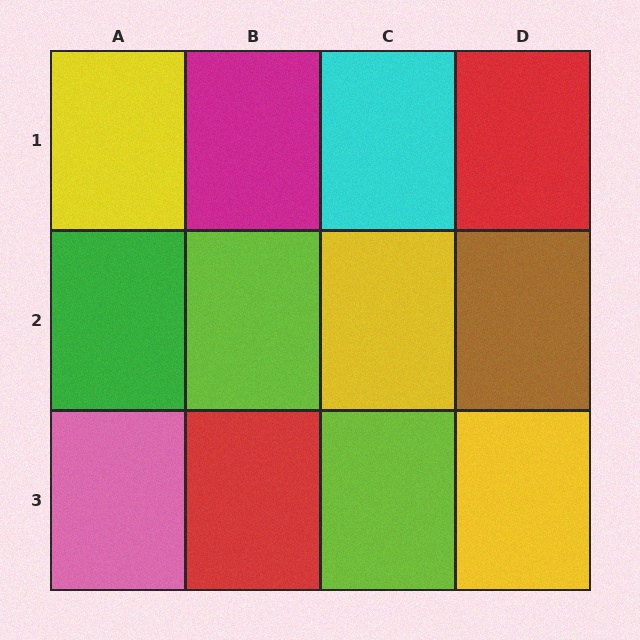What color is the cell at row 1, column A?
Yellow.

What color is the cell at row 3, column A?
Pink.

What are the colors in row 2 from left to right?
Green, lime, yellow, brown.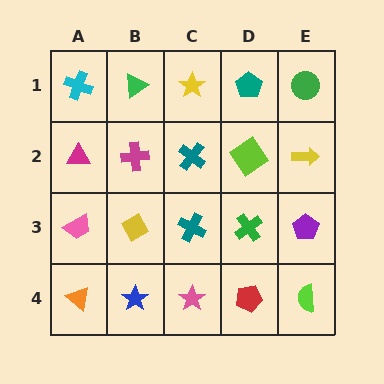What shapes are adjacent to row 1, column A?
A magenta triangle (row 2, column A), a green triangle (row 1, column B).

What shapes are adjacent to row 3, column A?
A magenta triangle (row 2, column A), an orange triangle (row 4, column A), a yellow diamond (row 3, column B).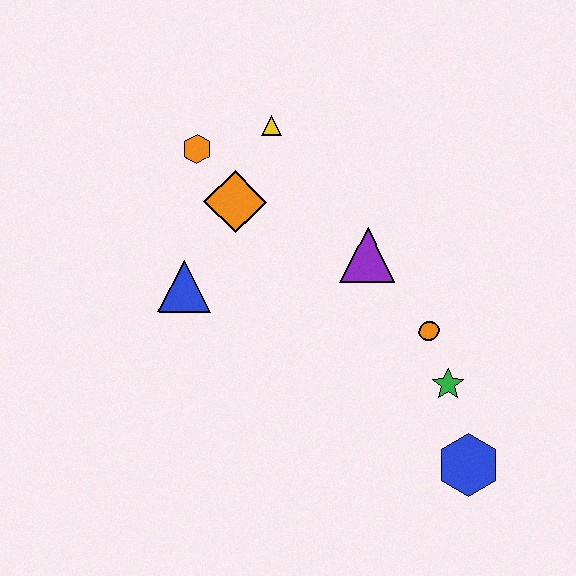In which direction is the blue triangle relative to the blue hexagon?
The blue triangle is to the left of the blue hexagon.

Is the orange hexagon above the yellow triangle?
No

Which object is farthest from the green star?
The orange hexagon is farthest from the green star.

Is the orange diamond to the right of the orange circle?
No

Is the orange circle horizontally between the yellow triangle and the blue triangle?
No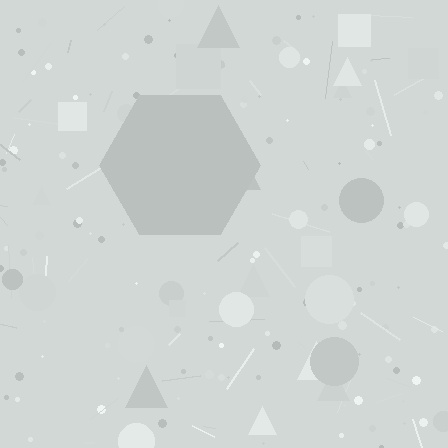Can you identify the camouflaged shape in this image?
The camouflaged shape is a hexagon.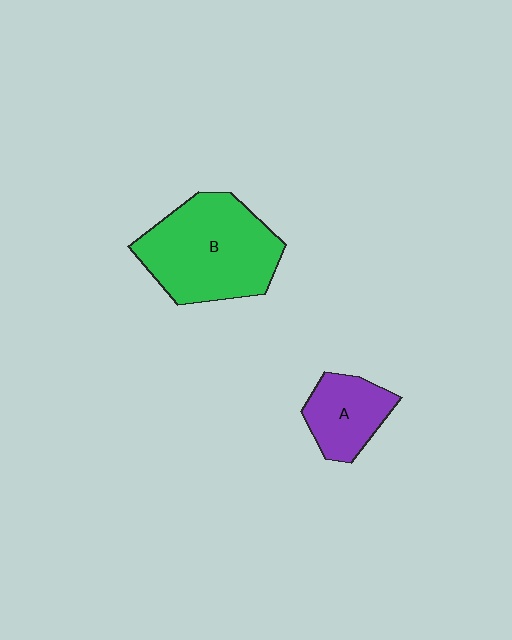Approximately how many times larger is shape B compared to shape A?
Approximately 2.1 times.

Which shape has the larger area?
Shape B (green).